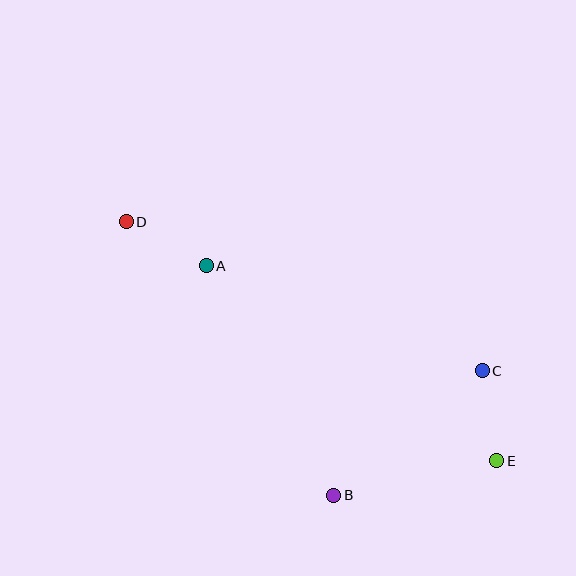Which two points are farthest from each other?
Points D and E are farthest from each other.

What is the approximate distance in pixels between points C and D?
The distance between C and D is approximately 386 pixels.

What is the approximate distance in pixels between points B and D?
The distance between B and D is approximately 343 pixels.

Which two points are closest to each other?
Points C and E are closest to each other.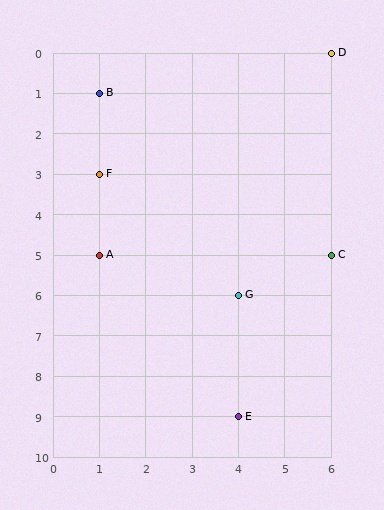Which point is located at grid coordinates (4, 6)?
Point G is at (4, 6).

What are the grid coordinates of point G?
Point G is at grid coordinates (4, 6).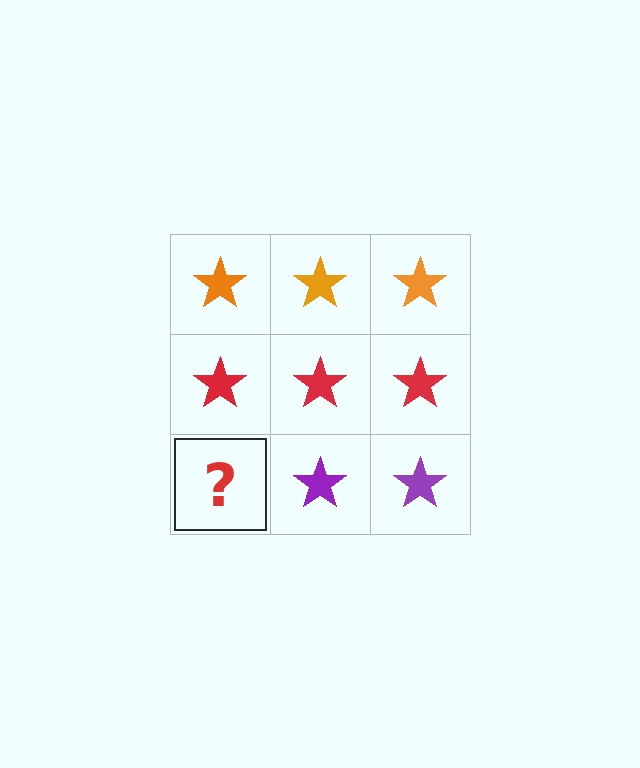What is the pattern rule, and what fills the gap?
The rule is that each row has a consistent color. The gap should be filled with a purple star.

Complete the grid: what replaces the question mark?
The question mark should be replaced with a purple star.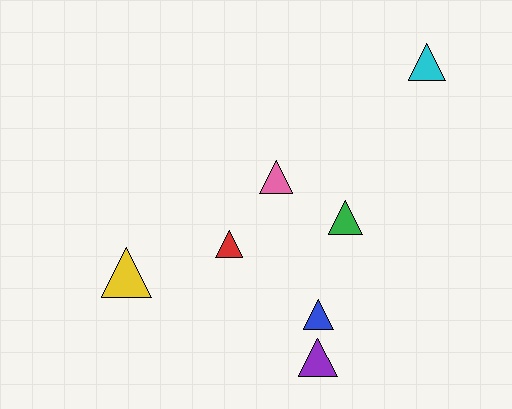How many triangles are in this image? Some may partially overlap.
There are 7 triangles.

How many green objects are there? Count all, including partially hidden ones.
There is 1 green object.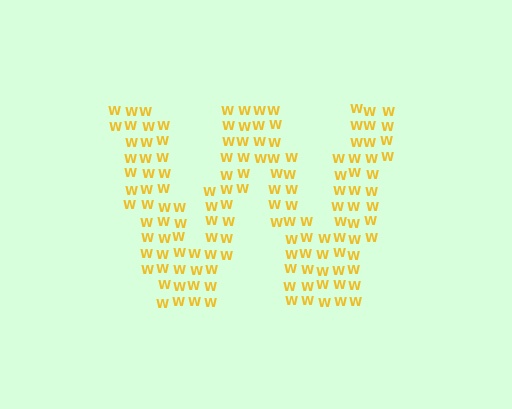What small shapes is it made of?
It is made of small letter W's.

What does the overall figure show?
The overall figure shows the letter W.